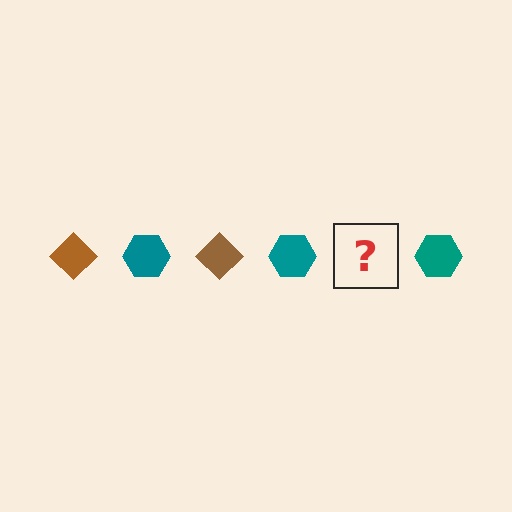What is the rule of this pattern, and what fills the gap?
The rule is that the pattern alternates between brown diamond and teal hexagon. The gap should be filled with a brown diamond.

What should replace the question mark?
The question mark should be replaced with a brown diamond.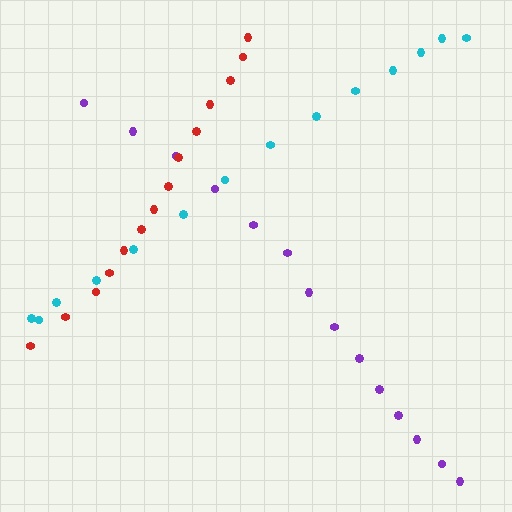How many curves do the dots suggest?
There are 3 distinct paths.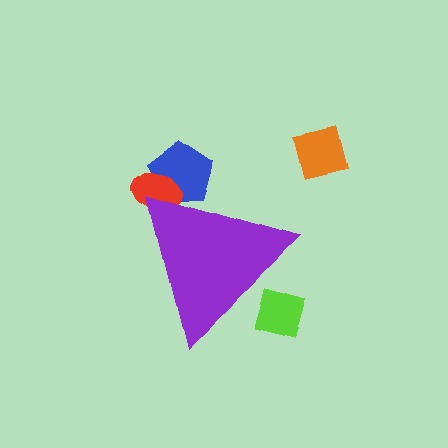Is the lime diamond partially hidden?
Yes, the lime diamond is partially hidden behind the purple triangle.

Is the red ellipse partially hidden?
Yes, the red ellipse is partially hidden behind the purple triangle.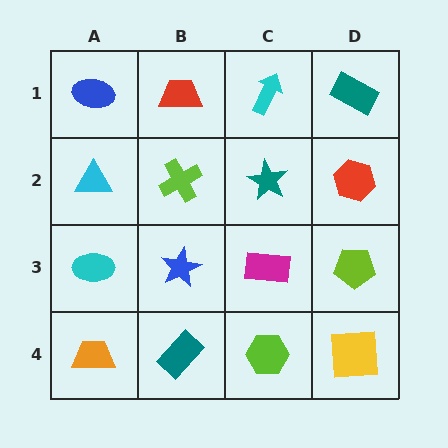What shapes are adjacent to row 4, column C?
A magenta rectangle (row 3, column C), a teal rectangle (row 4, column B), a yellow square (row 4, column D).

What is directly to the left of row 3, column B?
A cyan ellipse.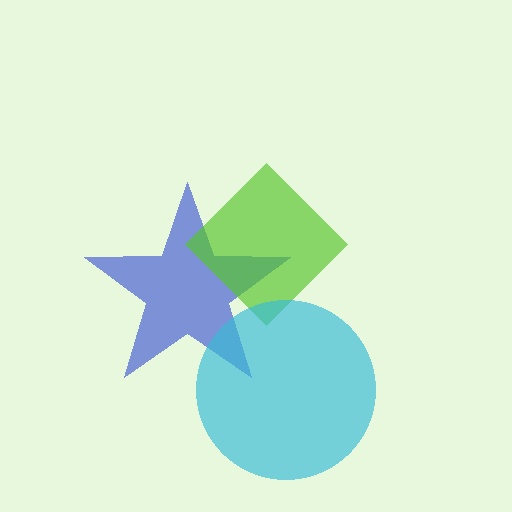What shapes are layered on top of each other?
The layered shapes are: a blue star, a lime diamond, a cyan circle.